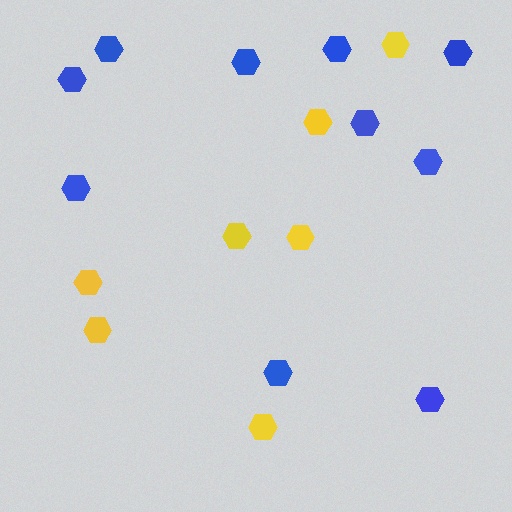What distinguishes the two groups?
There are 2 groups: one group of blue hexagons (10) and one group of yellow hexagons (7).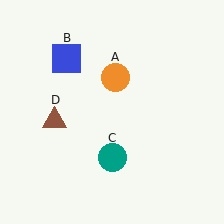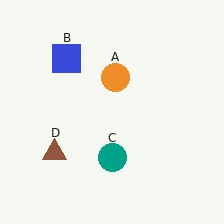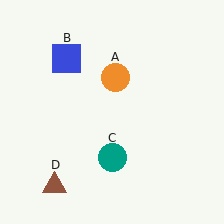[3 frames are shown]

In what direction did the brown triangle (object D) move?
The brown triangle (object D) moved down.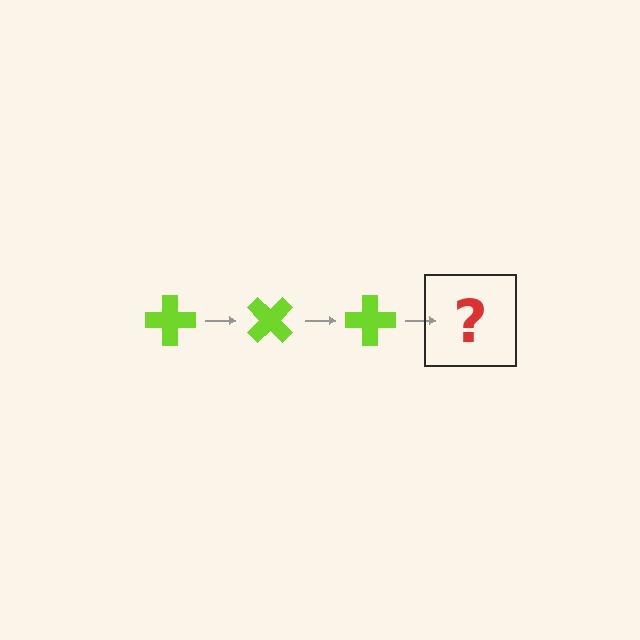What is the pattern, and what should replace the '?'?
The pattern is that the cross rotates 45 degrees each step. The '?' should be a lime cross rotated 135 degrees.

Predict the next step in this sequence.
The next step is a lime cross rotated 135 degrees.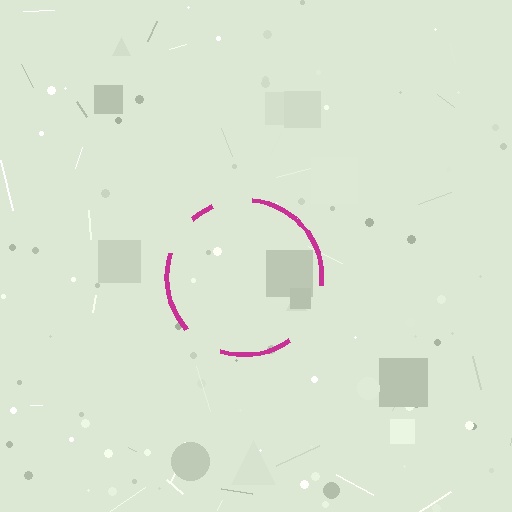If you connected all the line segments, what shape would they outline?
They would outline a circle.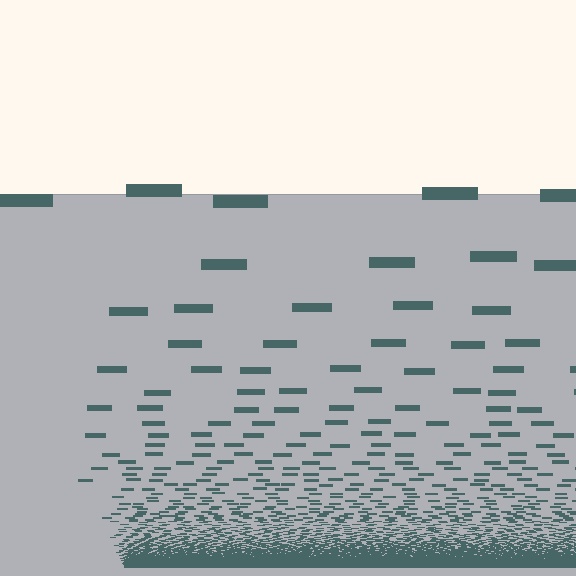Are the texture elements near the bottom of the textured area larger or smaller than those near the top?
Smaller. The gradient is inverted — elements near the bottom are smaller and denser.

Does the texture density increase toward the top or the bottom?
Density increases toward the bottom.